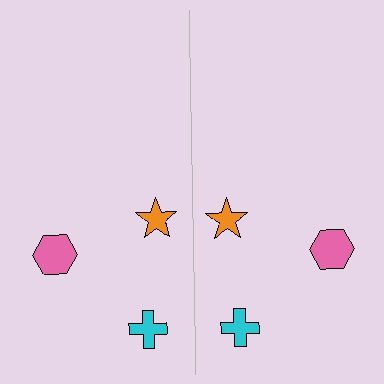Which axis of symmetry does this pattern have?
The pattern has a vertical axis of symmetry running through the center of the image.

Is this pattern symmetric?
Yes, this pattern has bilateral (reflection) symmetry.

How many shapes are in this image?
There are 6 shapes in this image.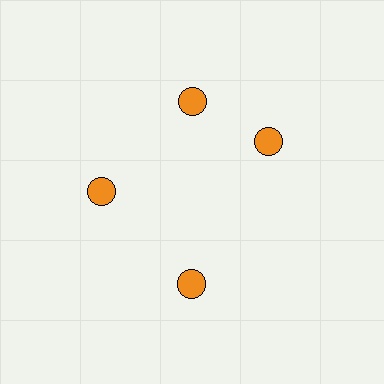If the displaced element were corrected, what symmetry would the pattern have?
It would have 4-fold rotational symmetry — the pattern would map onto itself every 90 degrees.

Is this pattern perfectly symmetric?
No. The 4 orange circles are arranged in a ring, but one element near the 3 o'clock position is rotated out of alignment along the ring, breaking the 4-fold rotational symmetry.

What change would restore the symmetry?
The symmetry would be restored by rotating it back into even spacing with its neighbors so that all 4 circles sit at equal angles and equal distance from the center.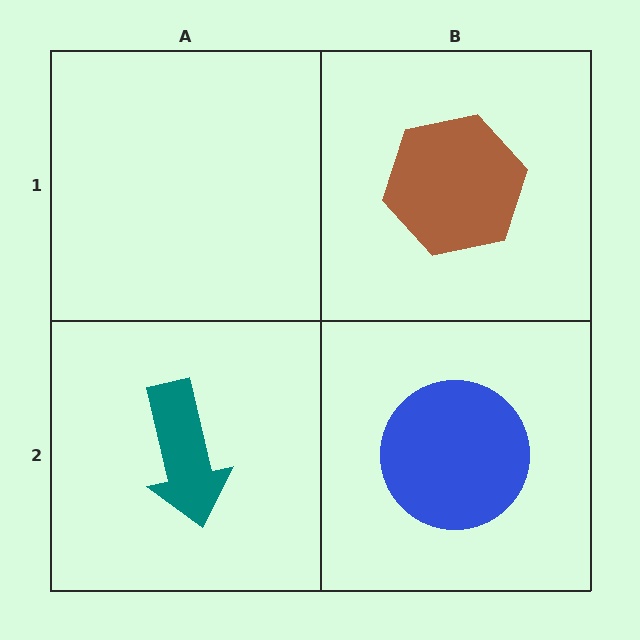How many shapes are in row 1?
1 shape.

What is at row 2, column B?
A blue circle.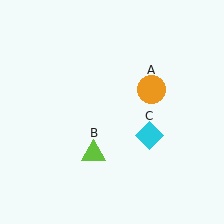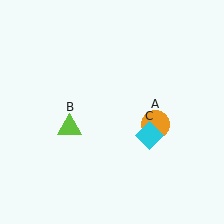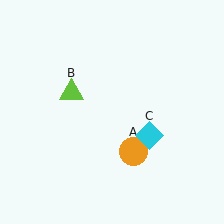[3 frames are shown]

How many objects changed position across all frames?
2 objects changed position: orange circle (object A), lime triangle (object B).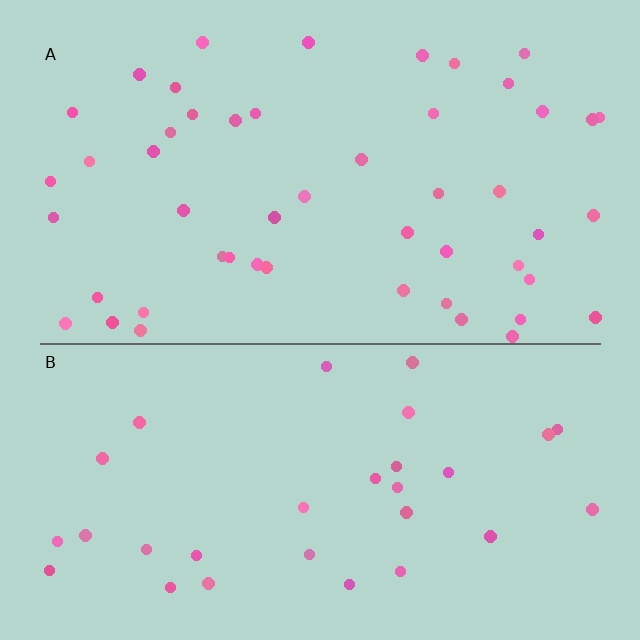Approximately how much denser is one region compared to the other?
Approximately 1.6× — region A over region B.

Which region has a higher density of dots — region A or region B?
A (the top).